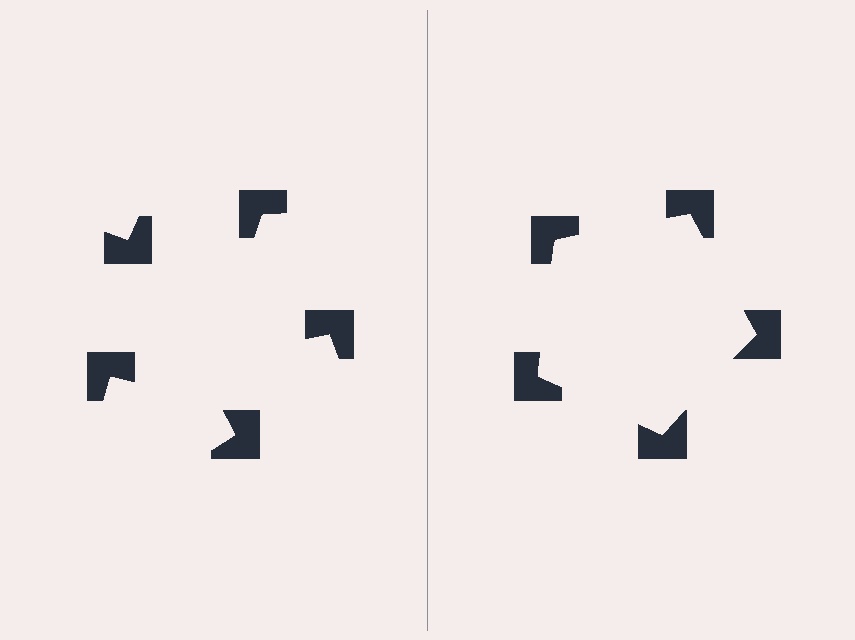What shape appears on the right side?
An illusory pentagon.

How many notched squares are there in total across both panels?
10 — 5 on each side.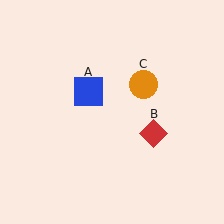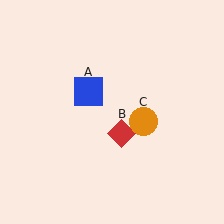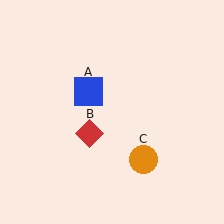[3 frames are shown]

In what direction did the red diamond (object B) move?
The red diamond (object B) moved left.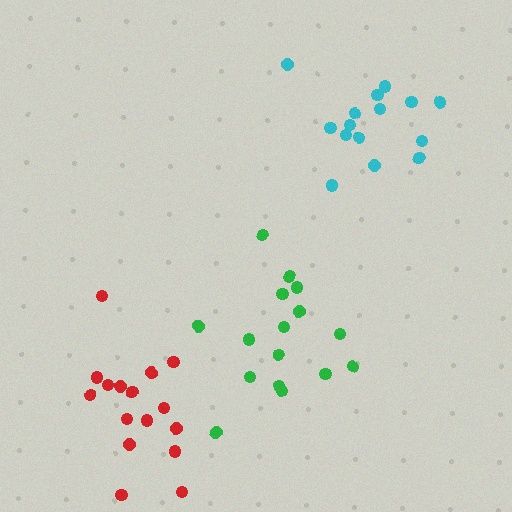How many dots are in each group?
Group 1: 16 dots, Group 2: 15 dots, Group 3: 16 dots (47 total).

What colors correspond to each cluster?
The clusters are colored: green, cyan, red.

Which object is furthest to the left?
The red cluster is leftmost.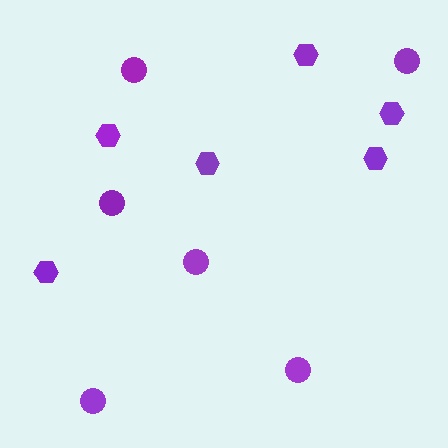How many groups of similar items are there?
There are 2 groups: one group of hexagons (6) and one group of circles (6).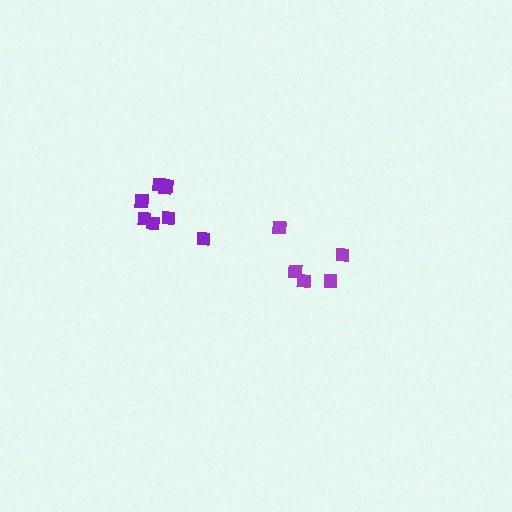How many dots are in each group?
Group 1: 5 dots, Group 2: 8 dots (13 total).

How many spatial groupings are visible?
There are 2 spatial groupings.